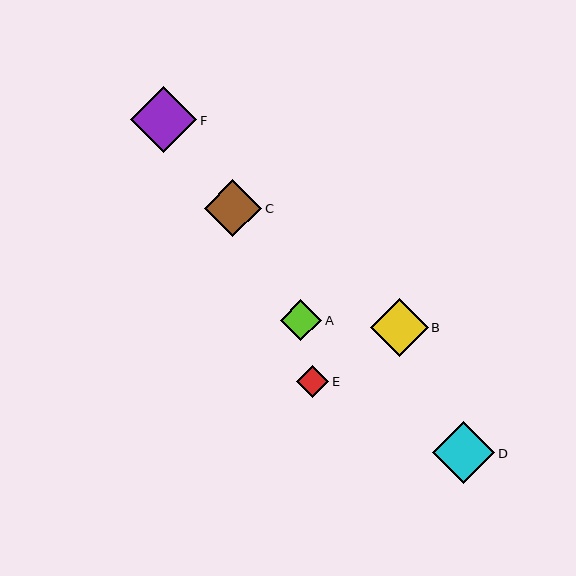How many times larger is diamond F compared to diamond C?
Diamond F is approximately 1.2 times the size of diamond C.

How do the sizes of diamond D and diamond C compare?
Diamond D and diamond C are approximately the same size.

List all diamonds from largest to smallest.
From largest to smallest: F, D, B, C, A, E.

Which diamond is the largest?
Diamond F is the largest with a size of approximately 66 pixels.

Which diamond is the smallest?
Diamond E is the smallest with a size of approximately 32 pixels.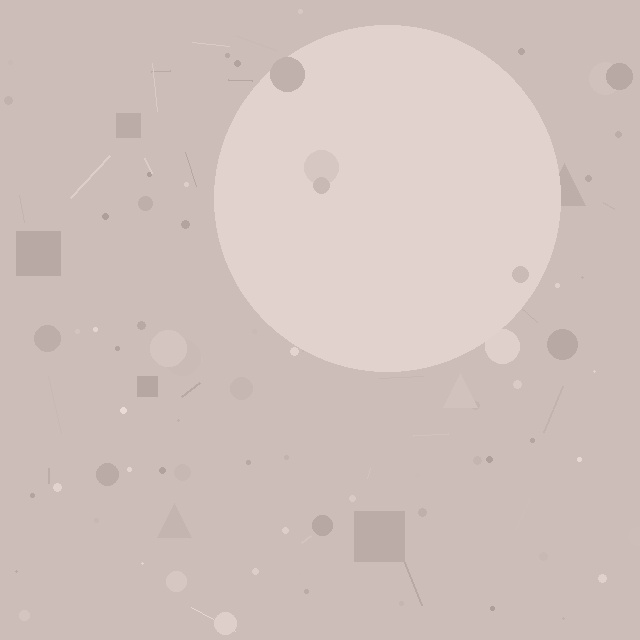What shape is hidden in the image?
A circle is hidden in the image.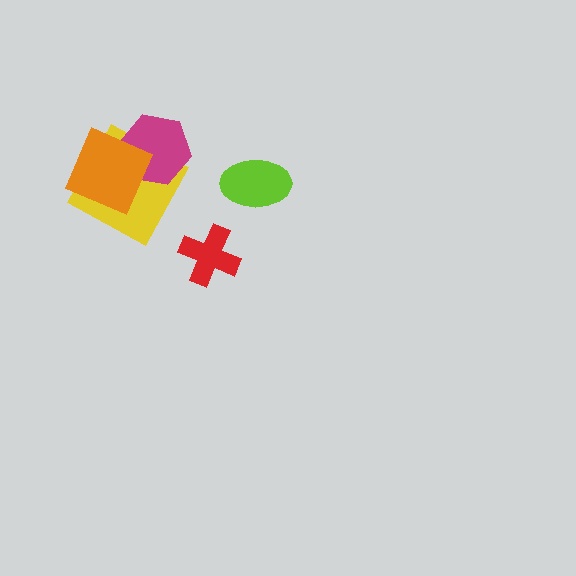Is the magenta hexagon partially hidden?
Yes, it is partially covered by another shape.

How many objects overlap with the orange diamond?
2 objects overlap with the orange diamond.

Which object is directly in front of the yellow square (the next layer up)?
The magenta hexagon is directly in front of the yellow square.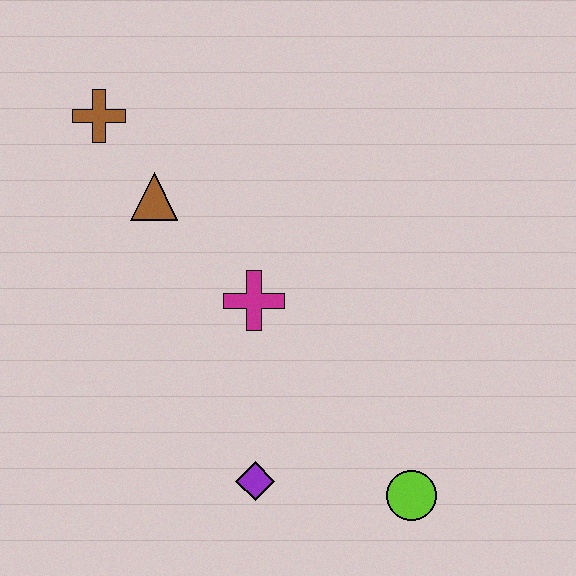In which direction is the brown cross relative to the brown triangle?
The brown cross is above the brown triangle.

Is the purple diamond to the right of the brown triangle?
Yes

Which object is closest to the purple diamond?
The lime circle is closest to the purple diamond.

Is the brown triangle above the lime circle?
Yes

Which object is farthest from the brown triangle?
The lime circle is farthest from the brown triangle.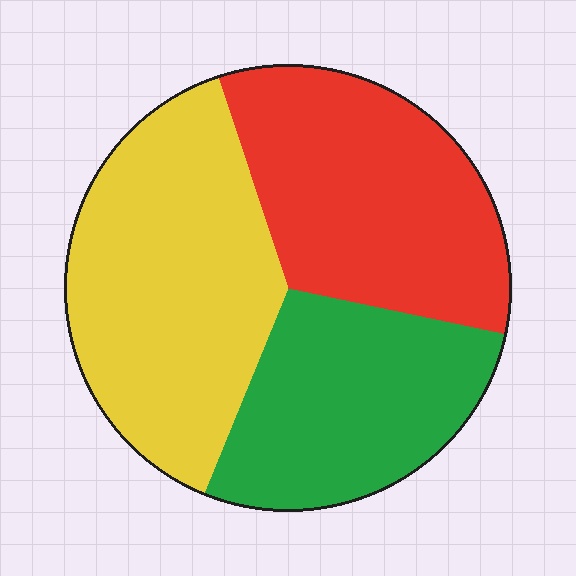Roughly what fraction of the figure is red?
Red takes up about one third (1/3) of the figure.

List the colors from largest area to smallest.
From largest to smallest: yellow, red, green.